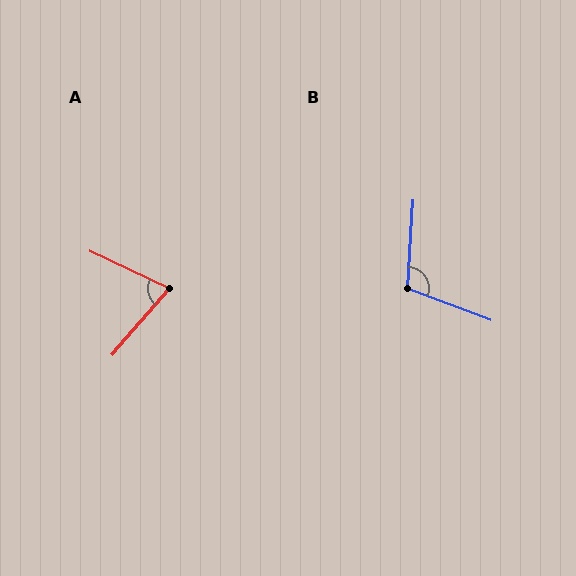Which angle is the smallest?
A, at approximately 75 degrees.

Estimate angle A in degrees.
Approximately 75 degrees.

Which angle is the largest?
B, at approximately 107 degrees.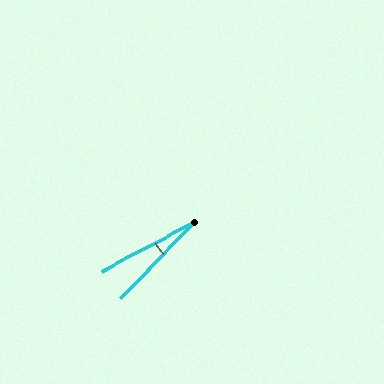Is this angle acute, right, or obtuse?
It is acute.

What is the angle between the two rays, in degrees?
Approximately 18 degrees.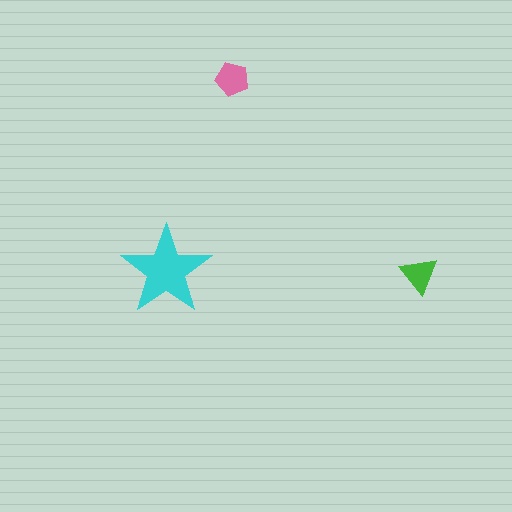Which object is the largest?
The cyan star.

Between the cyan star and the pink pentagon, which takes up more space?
The cyan star.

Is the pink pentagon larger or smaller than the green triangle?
Larger.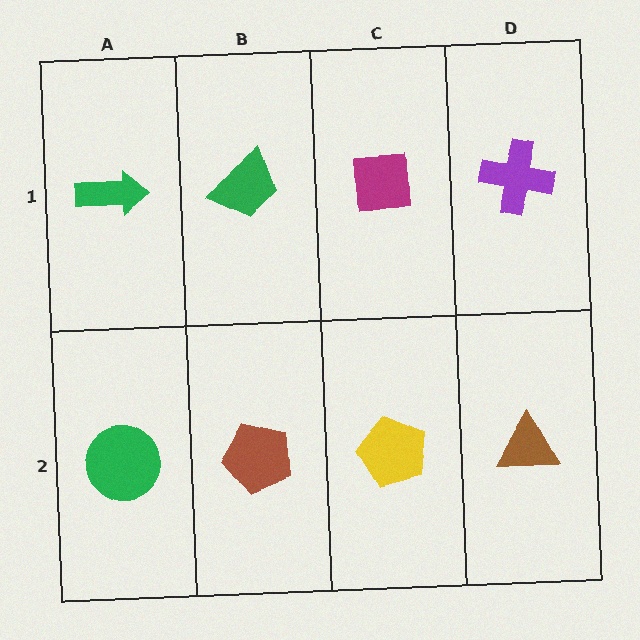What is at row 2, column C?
A yellow pentagon.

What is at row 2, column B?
A brown pentagon.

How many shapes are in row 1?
4 shapes.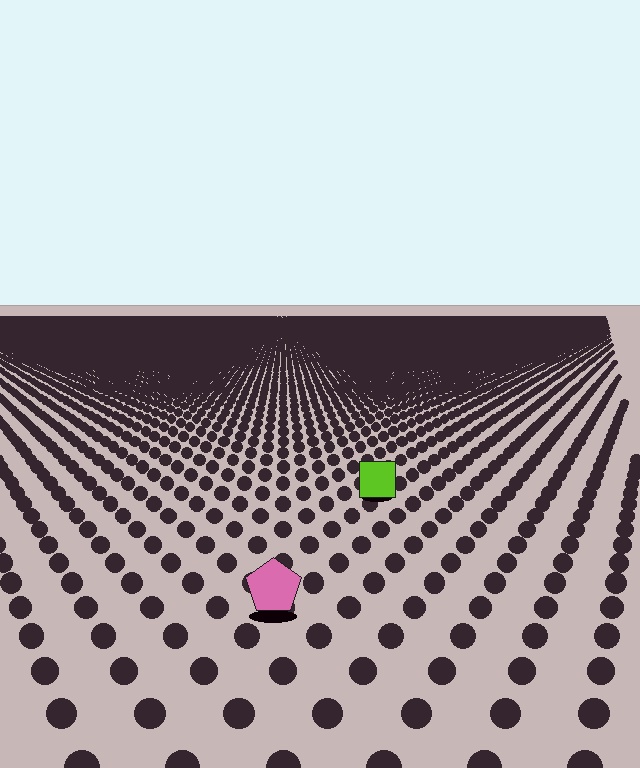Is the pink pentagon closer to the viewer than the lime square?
Yes. The pink pentagon is closer — you can tell from the texture gradient: the ground texture is coarser near it.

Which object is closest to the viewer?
The pink pentagon is closest. The texture marks near it are larger and more spread out.